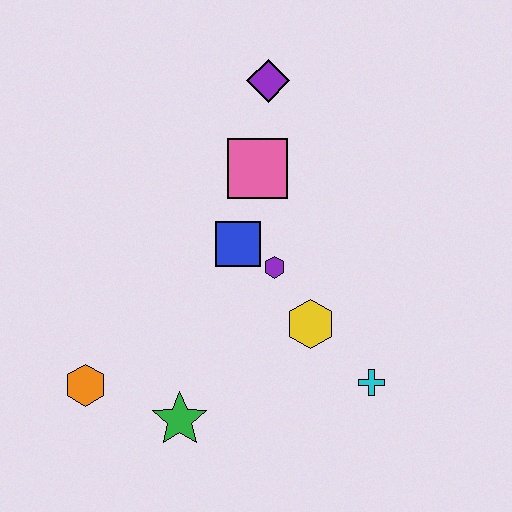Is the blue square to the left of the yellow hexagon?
Yes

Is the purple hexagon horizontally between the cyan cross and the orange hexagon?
Yes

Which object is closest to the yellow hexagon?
The purple hexagon is closest to the yellow hexagon.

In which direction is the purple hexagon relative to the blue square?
The purple hexagon is to the right of the blue square.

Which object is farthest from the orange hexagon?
The purple diamond is farthest from the orange hexagon.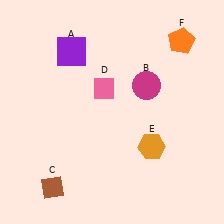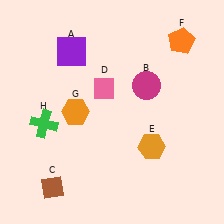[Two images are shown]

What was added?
An orange hexagon (G), a green cross (H) were added in Image 2.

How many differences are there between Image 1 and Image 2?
There are 2 differences between the two images.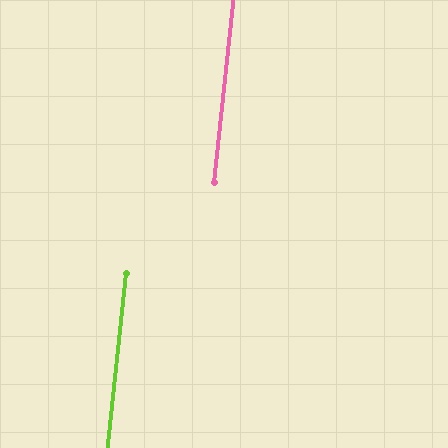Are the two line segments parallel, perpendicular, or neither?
Parallel — their directions differ by only 0.1°.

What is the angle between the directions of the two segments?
Approximately 0 degrees.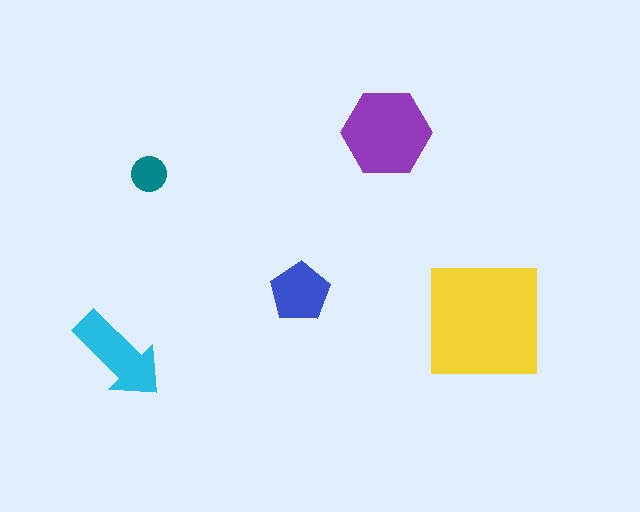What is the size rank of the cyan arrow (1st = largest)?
3rd.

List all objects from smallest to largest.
The teal circle, the blue pentagon, the cyan arrow, the purple hexagon, the yellow square.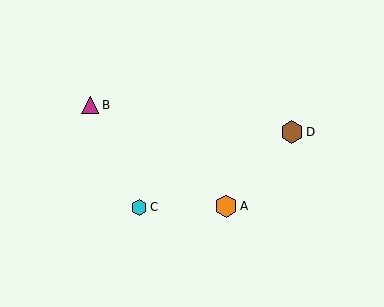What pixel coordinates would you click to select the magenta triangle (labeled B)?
Click at (90, 105) to select the magenta triangle B.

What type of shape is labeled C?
Shape C is a cyan hexagon.